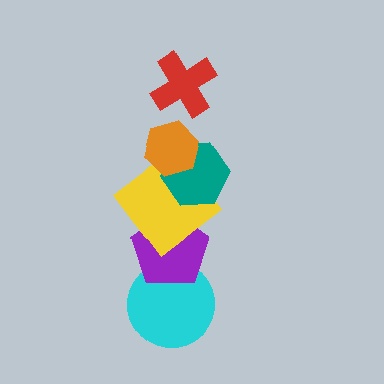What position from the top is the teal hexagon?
The teal hexagon is 3rd from the top.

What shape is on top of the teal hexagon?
The orange hexagon is on top of the teal hexagon.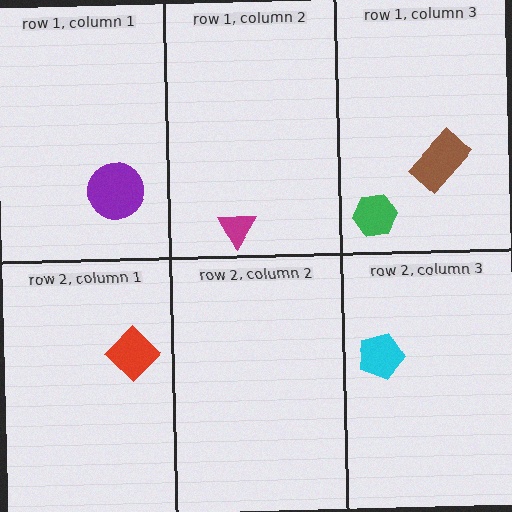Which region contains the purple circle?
The row 1, column 1 region.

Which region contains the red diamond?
The row 2, column 1 region.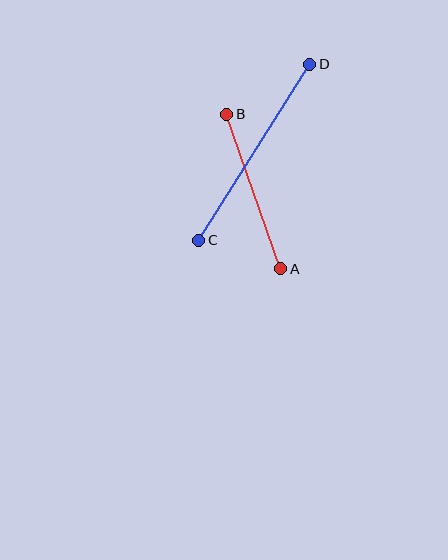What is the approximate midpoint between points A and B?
The midpoint is at approximately (254, 191) pixels.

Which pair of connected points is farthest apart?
Points C and D are farthest apart.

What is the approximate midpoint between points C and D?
The midpoint is at approximately (254, 152) pixels.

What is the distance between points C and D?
The distance is approximately 208 pixels.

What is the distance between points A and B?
The distance is approximately 164 pixels.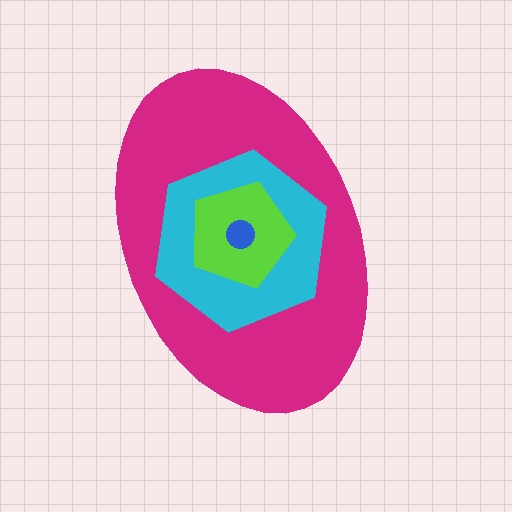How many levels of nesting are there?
4.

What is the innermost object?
The blue circle.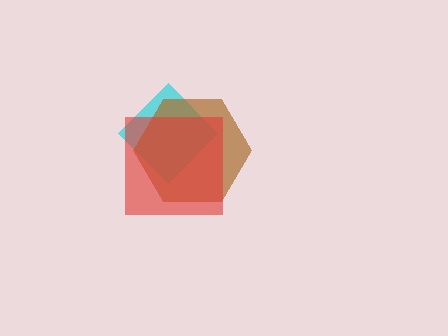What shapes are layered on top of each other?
The layered shapes are: a cyan diamond, a brown hexagon, a red square.